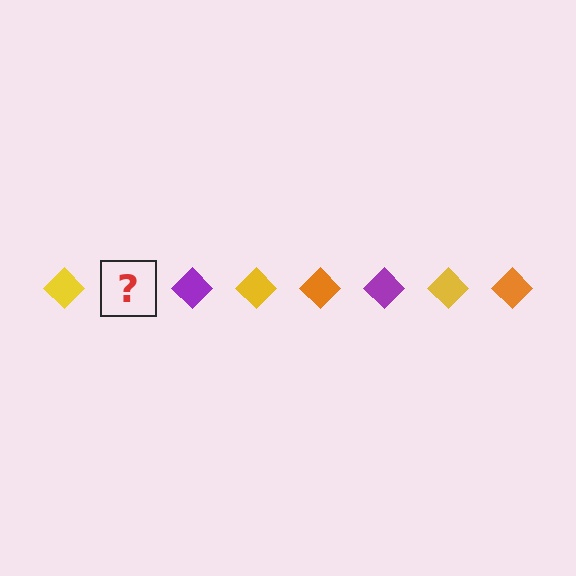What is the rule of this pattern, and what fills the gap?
The rule is that the pattern cycles through yellow, orange, purple diamonds. The gap should be filled with an orange diamond.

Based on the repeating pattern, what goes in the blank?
The blank should be an orange diamond.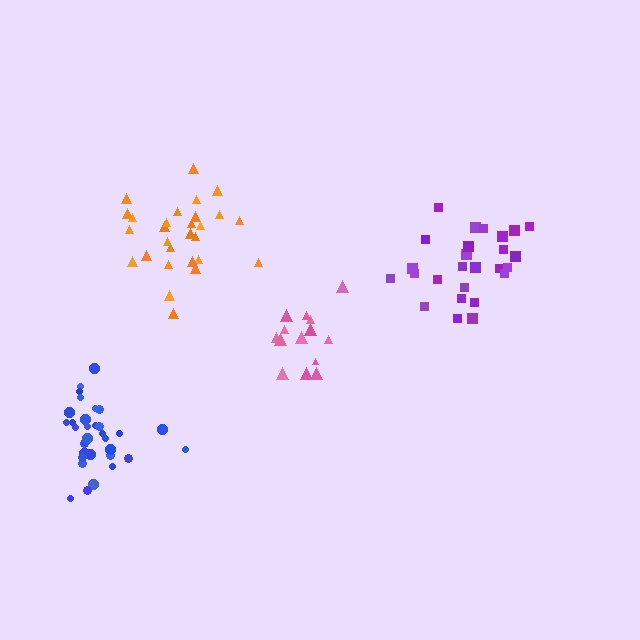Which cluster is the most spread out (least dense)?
Pink.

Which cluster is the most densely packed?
Blue.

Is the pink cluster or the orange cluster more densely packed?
Orange.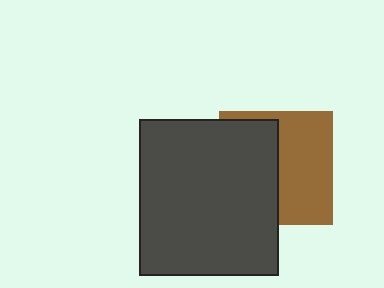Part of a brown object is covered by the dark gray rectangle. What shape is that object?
It is a square.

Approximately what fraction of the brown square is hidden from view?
Roughly 49% of the brown square is hidden behind the dark gray rectangle.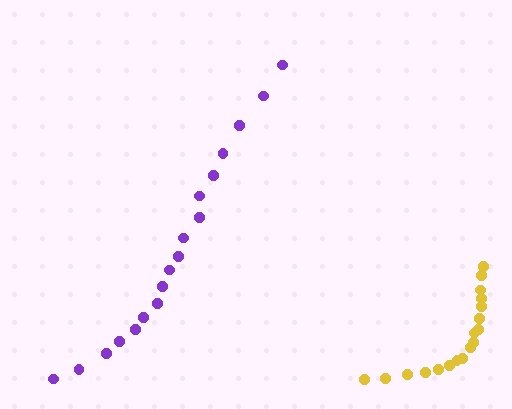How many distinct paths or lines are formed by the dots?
There are 2 distinct paths.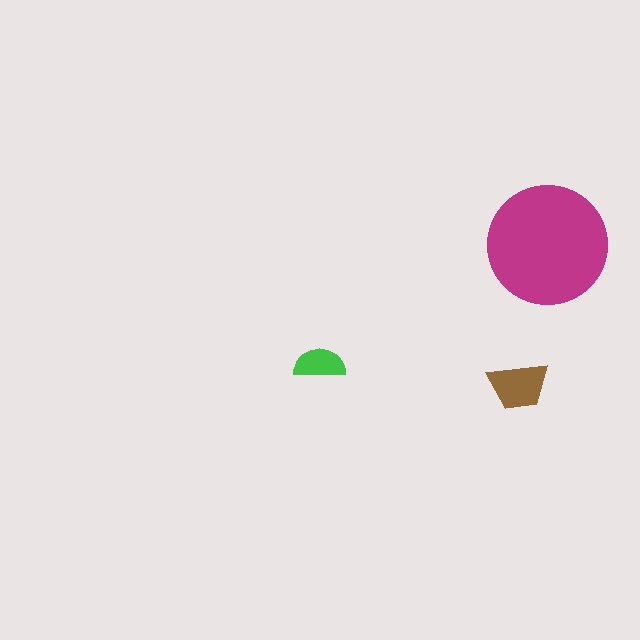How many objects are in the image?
There are 3 objects in the image.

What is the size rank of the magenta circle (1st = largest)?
1st.